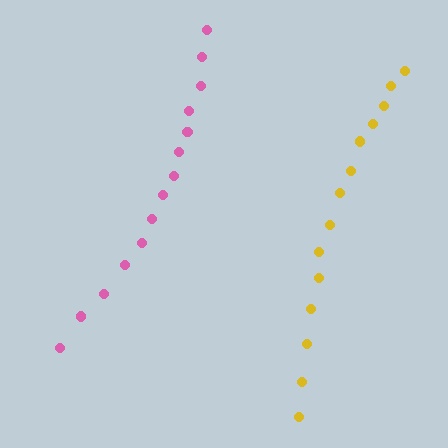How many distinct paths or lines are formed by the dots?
There are 2 distinct paths.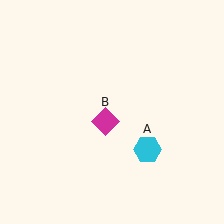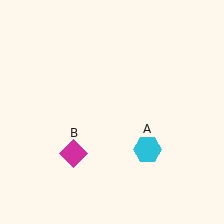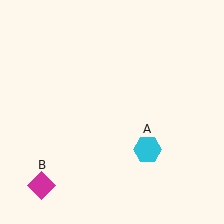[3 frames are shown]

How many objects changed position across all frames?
1 object changed position: magenta diamond (object B).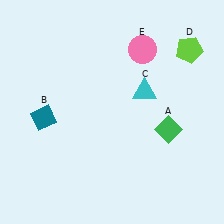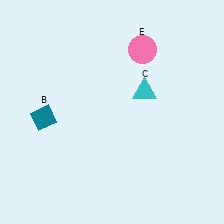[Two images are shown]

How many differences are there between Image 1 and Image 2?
There are 2 differences between the two images.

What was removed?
The lime pentagon (D), the green diamond (A) were removed in Image 2.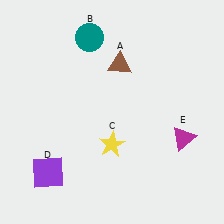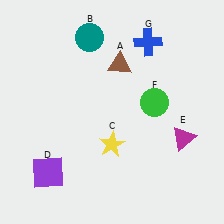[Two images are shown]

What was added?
A green circle (F), a blue cross (G) were added in Image 2.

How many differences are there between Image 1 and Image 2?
There are 2 differences between the two images.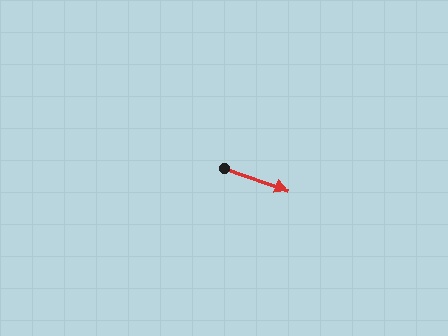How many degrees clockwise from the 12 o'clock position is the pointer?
Approximately 109 degrees.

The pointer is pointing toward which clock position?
Roughly 4 o'clock.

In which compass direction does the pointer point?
East.